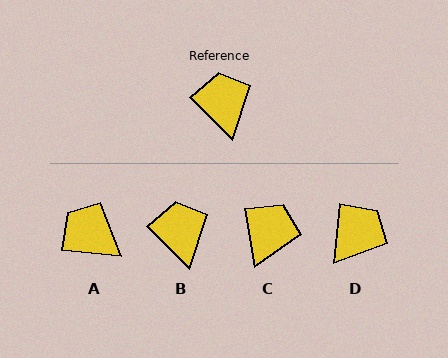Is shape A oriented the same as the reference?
No, it is off by about 39 degrees.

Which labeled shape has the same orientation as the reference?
B.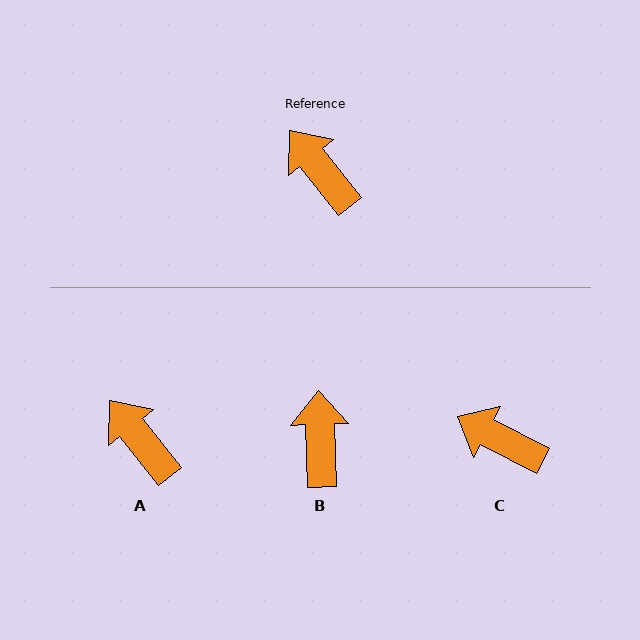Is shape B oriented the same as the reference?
No, it is off by about 37 degrees.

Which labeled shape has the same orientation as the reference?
A.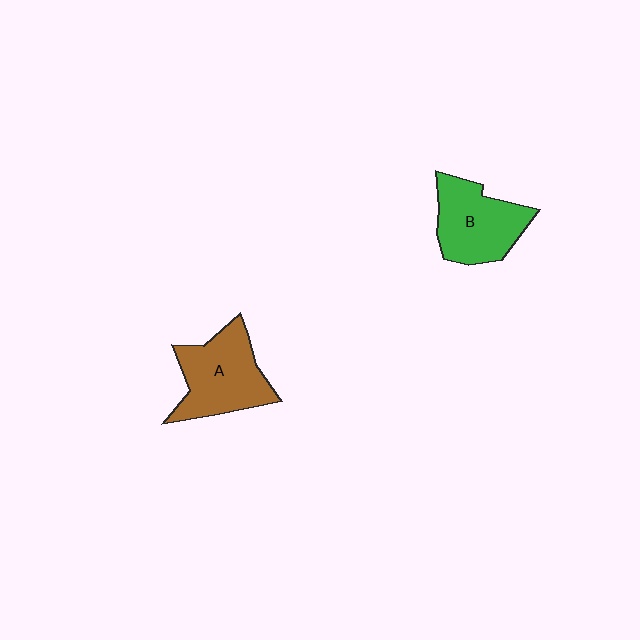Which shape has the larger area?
Shape A (brown).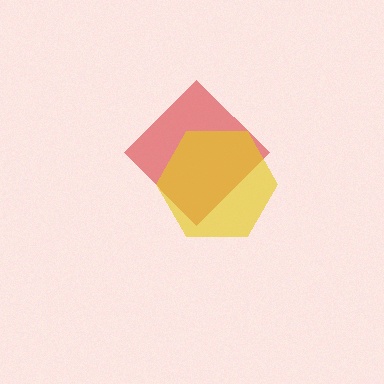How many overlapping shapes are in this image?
There are 2 overlapping shapes in the image.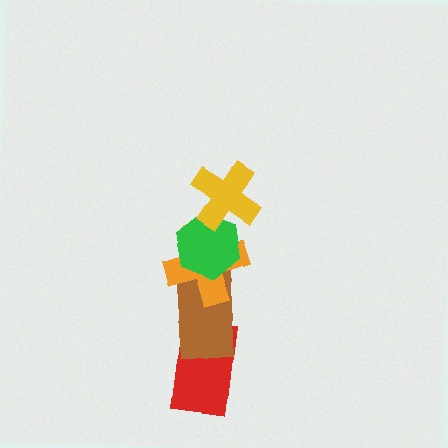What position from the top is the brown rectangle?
The brown rectangle is 4th from the top.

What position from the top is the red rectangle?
The red rectangle is 5th from the top.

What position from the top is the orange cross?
The orange cross is 3rd from the top.